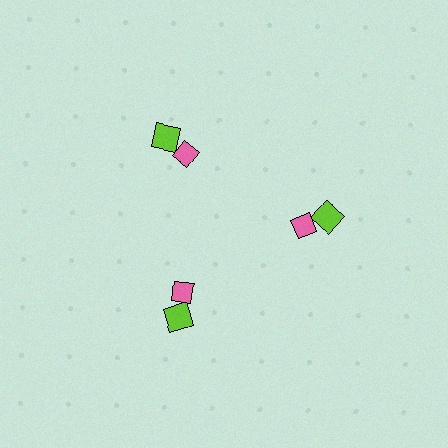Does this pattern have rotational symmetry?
Yes, this pattern has 3-fold rotational symmetry. It looks the same after rotating 120 degrees around the center.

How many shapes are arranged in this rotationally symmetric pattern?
There are 6 shapes, arranged in 3 groups of 2.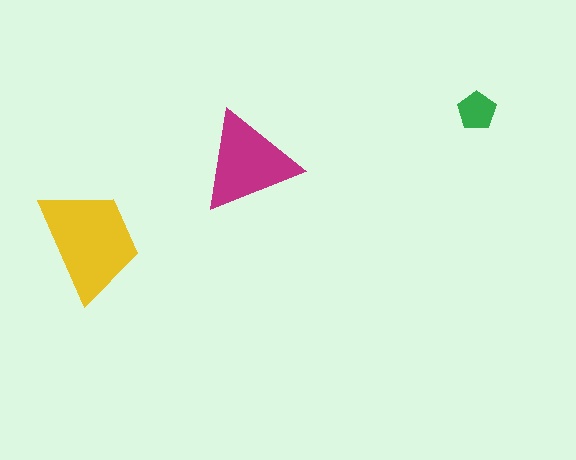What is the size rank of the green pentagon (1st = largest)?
3rd.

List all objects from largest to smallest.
The yellow trapezoid, the magenta triangle, the green pentagon.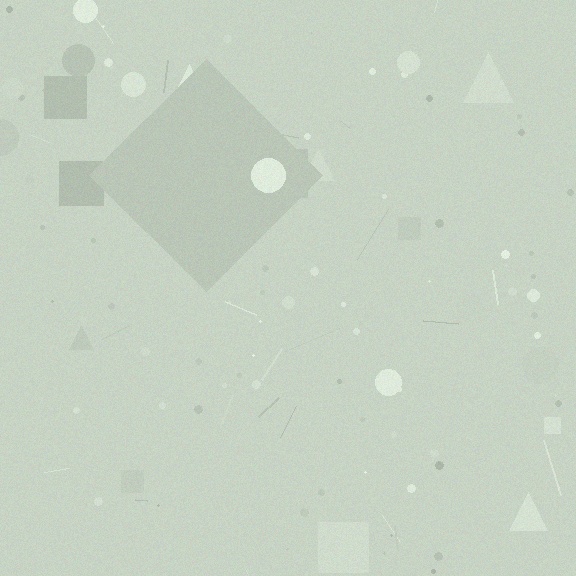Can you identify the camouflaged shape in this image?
The camouflaged shape is a diamond.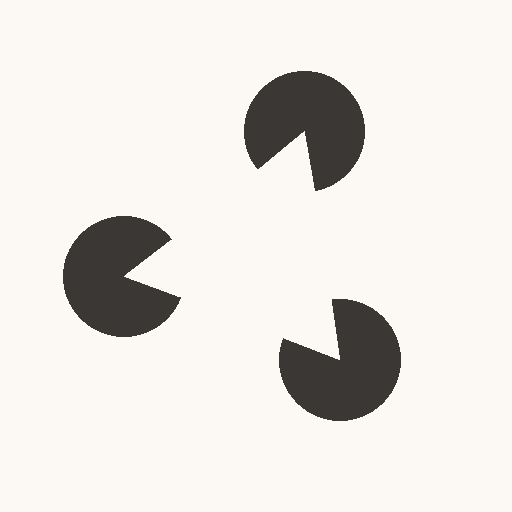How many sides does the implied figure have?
3 sides.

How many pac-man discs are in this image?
There are 3 — one at each vertex of the illusory triangle.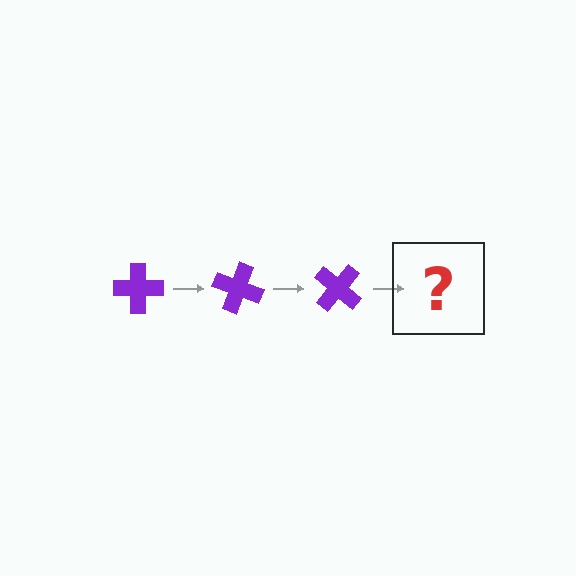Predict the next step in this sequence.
The next step is a purple cross rotated 60 degrees.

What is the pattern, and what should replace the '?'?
The pattern is that the cross rotates 20 degrees each step. The '?' should be a purple cross rotated 60 degrees.